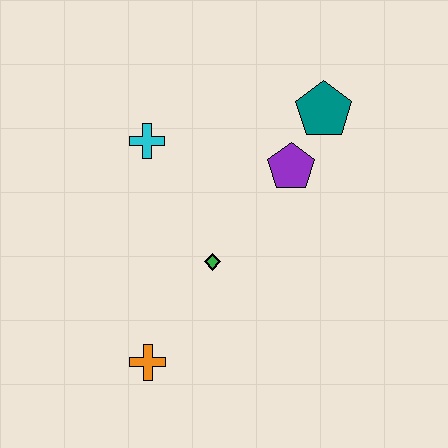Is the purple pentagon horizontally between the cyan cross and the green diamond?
No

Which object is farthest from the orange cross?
The teal pentagon is farthest from the orange cross.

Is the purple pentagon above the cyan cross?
No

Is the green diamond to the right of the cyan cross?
Yes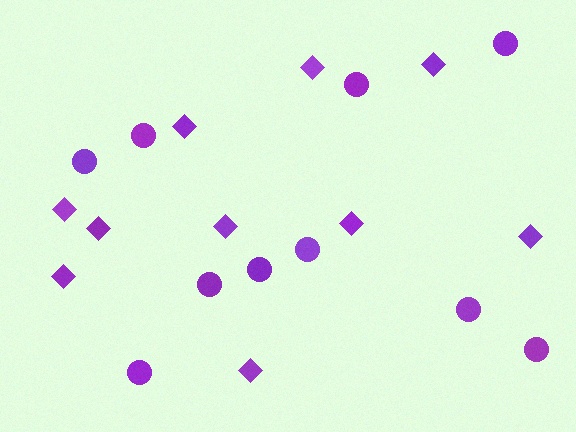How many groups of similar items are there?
There are 2 groups: one group of circles (10) and one group of diamonds (10).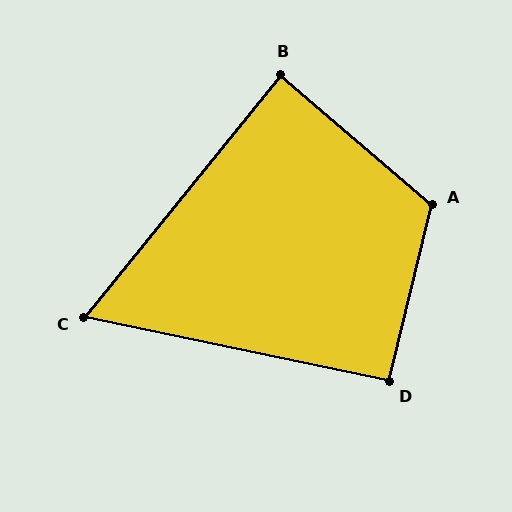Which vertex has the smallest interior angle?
C, at approximately 63 degrees.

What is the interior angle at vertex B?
Approximately 88 degrees (approximately right).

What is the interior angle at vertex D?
Approximately 92 degrees (approximately right).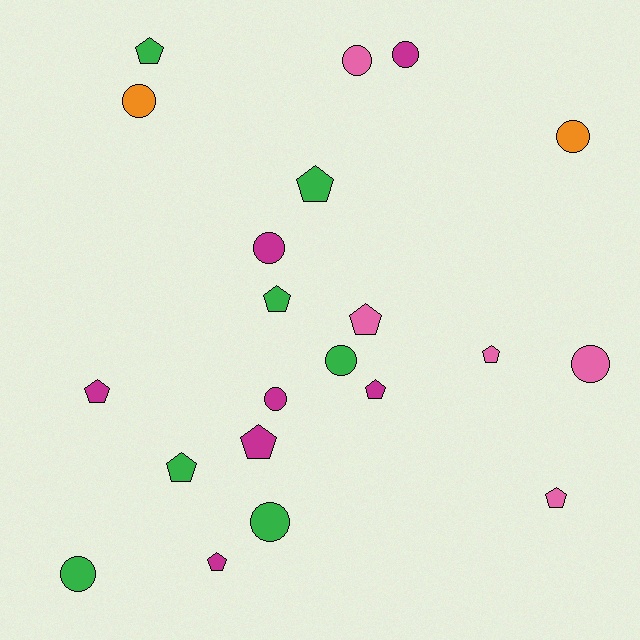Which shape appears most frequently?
Pentagon, with 11 objects.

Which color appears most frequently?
Magenta, with 7 objects.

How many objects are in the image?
There are 21 objects.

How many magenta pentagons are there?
There are 4 magenta pentagons.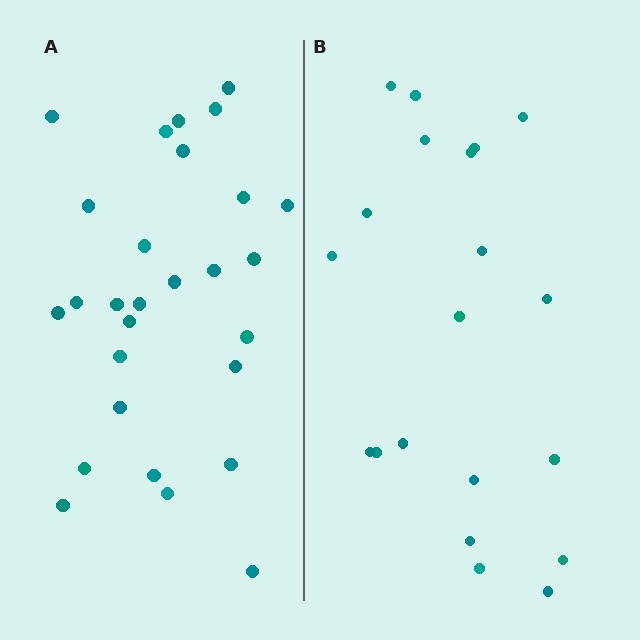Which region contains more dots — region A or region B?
Region A (the left region) has more dots.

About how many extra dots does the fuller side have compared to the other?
Region A has roughly 8 or so more dots than region B.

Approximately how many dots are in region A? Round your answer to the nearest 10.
About 30 dots. (The exact count is 28, which rounds to 30.)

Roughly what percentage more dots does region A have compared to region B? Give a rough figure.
About 40% more.